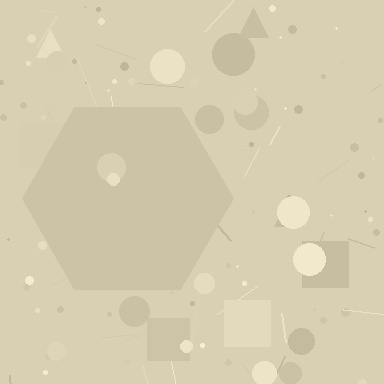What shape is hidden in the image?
A hexagon is hidden in the image.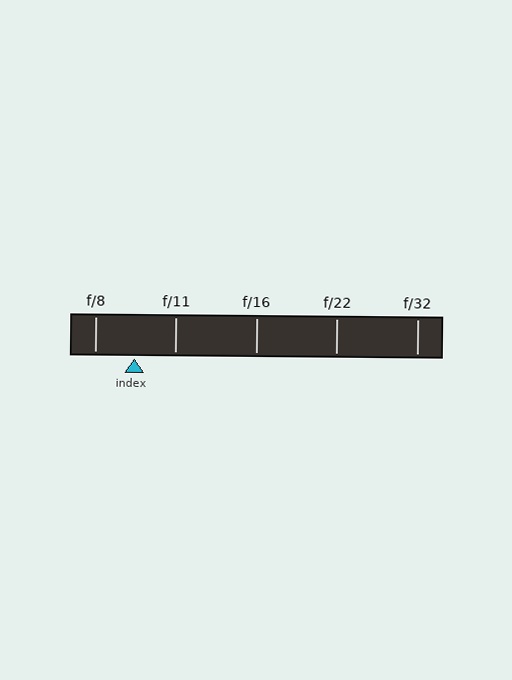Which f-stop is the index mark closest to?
The index mark is closest to f/8.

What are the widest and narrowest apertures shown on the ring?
The widest aperture shown is f/8 and the narrowest is f/32.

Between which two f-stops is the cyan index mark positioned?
The index mark is between f/8 and f/11.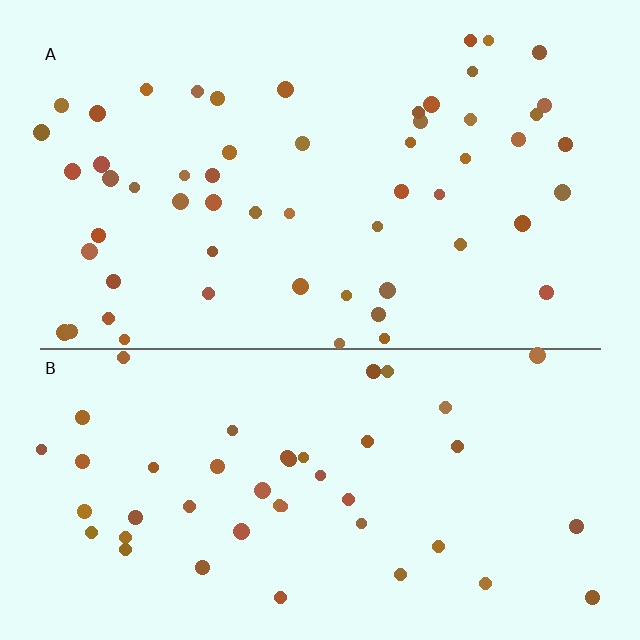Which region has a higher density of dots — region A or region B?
A (the top).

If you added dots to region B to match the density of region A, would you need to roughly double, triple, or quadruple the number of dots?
Approximately double.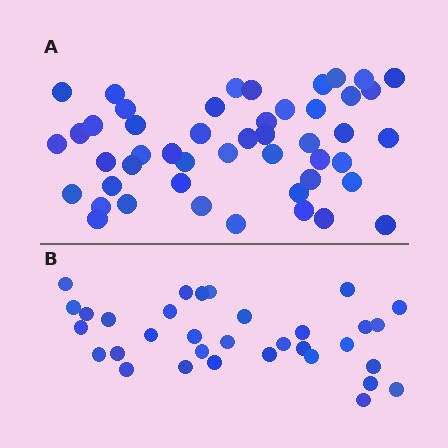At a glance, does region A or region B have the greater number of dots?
Region A (the top region) has more dots.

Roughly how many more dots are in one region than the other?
Region A has approximately 15 more dots than region B.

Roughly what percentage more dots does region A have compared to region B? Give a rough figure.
About 45% more.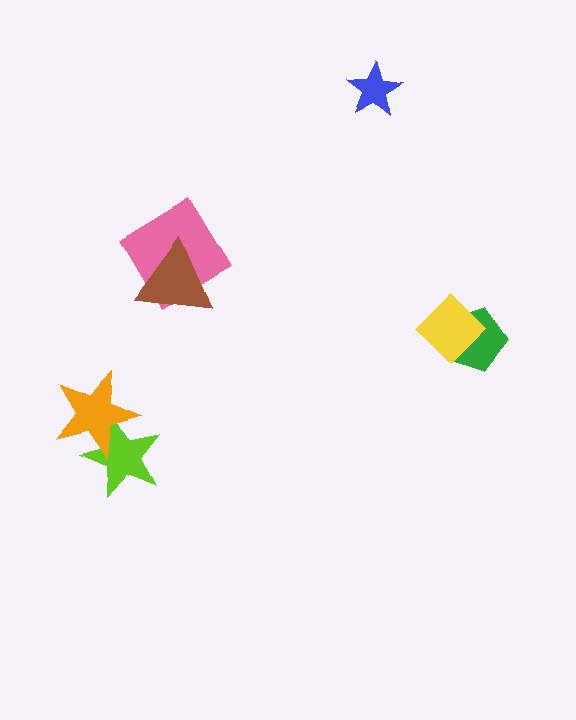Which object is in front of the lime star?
The orange star is in front of the lime star.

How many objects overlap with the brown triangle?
1 object overlaps with the brown triangle.